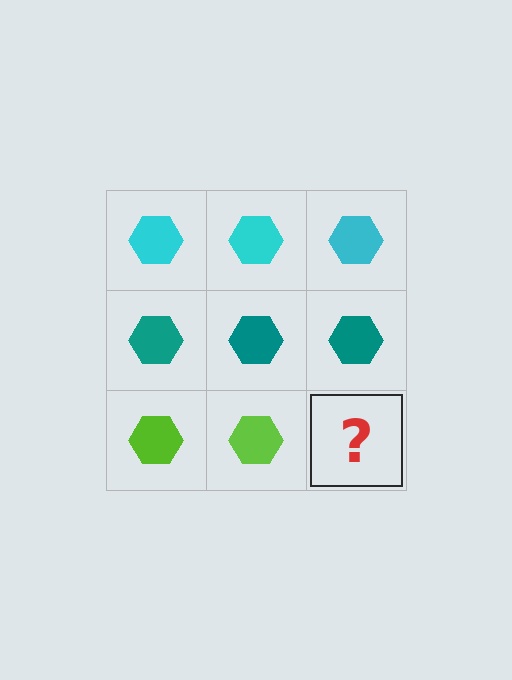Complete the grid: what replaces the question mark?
The question mark should be replaced with a lime hexagon.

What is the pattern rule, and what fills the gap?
The rule is that each row has a consistent color. The gap should be filled with a lime hexagon.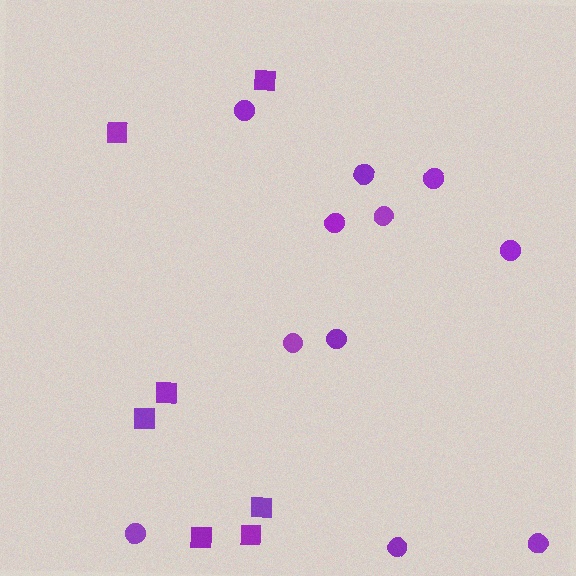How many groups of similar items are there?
There are 2 groups: one group of circles (11) and one group of squares (7).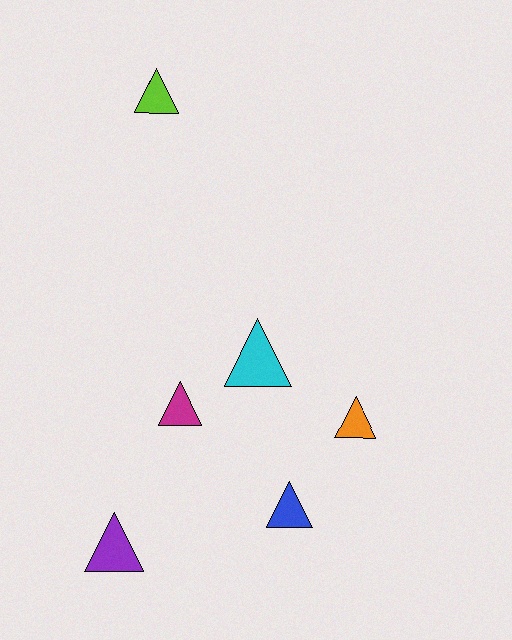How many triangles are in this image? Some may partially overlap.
There are 6 triangles.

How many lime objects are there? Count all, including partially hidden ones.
There is 1 lime object.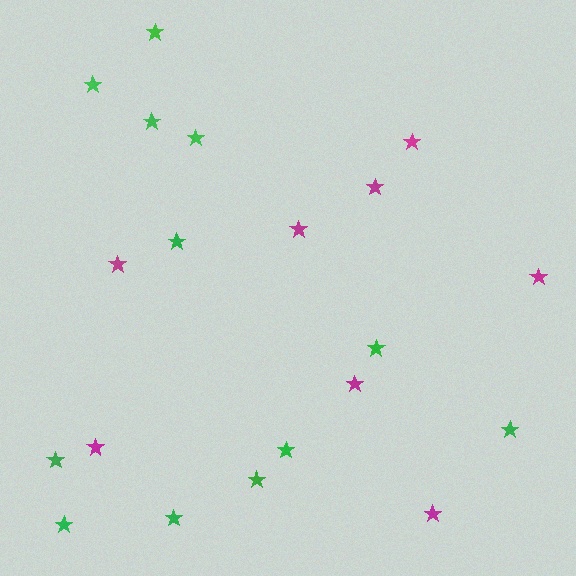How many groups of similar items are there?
There are 2 groups: one group of green stars (12) and one group of magenta stars (8).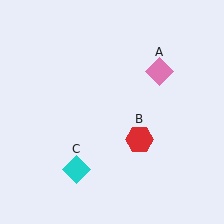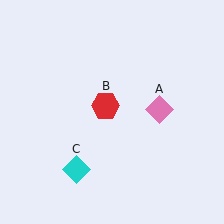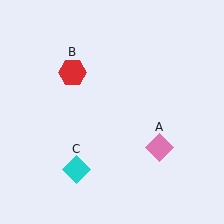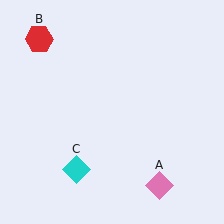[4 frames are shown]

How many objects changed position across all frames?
2 objects changed position: pink diamond (object A), red hexagon (object B).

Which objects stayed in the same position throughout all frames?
Cyan diamond (object C) remained stationary.